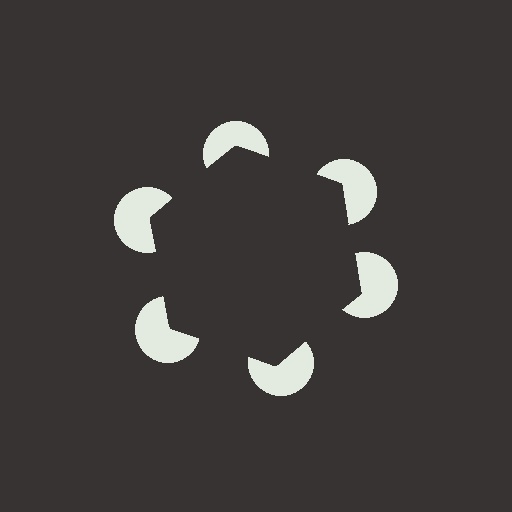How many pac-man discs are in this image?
There are 6 — one at each vertex of the illusory hexagon.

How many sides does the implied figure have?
6 sides.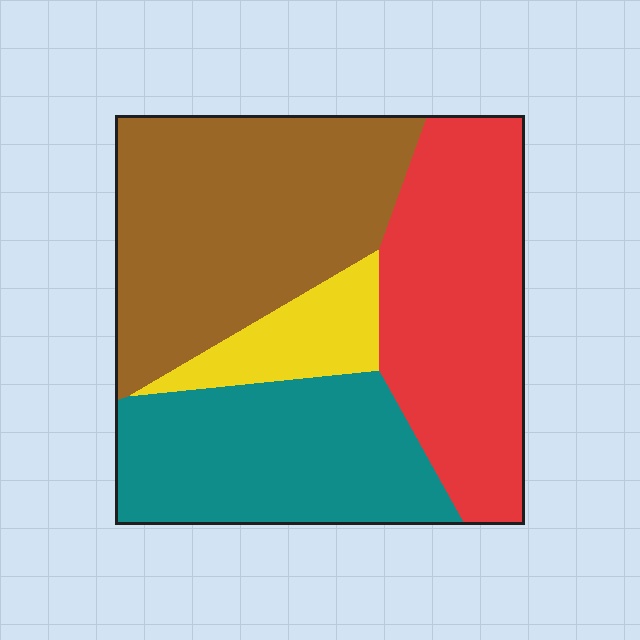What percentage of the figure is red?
Red takes up about one third (1/3) of the figure.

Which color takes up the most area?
Brown, at roughly 35%.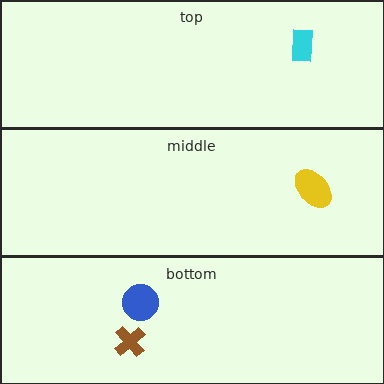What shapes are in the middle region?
The yellow ellipse.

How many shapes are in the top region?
1.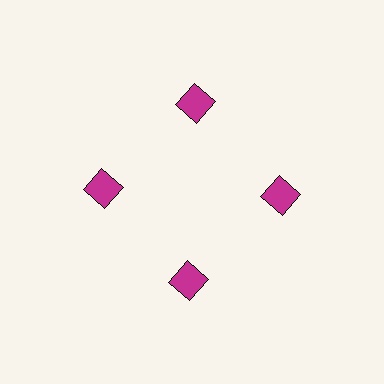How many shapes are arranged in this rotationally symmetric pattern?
There are 4 shapes, arranged in 4 groups of 1.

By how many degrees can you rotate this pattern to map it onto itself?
The pattern maps onto itself every 90 degrees of rotation.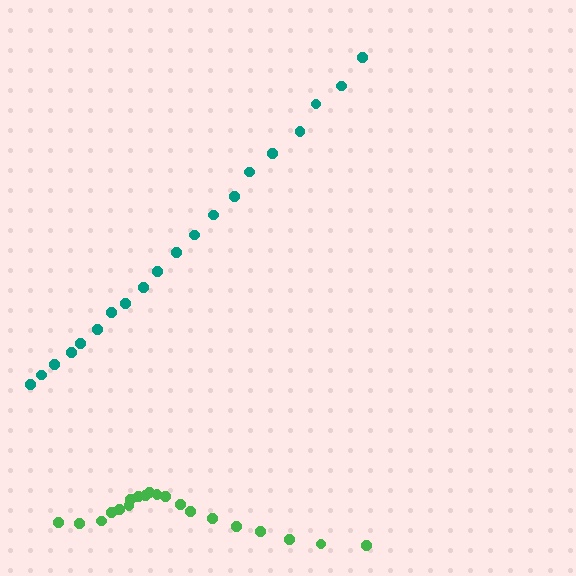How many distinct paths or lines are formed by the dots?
There are 2 distinct paths.